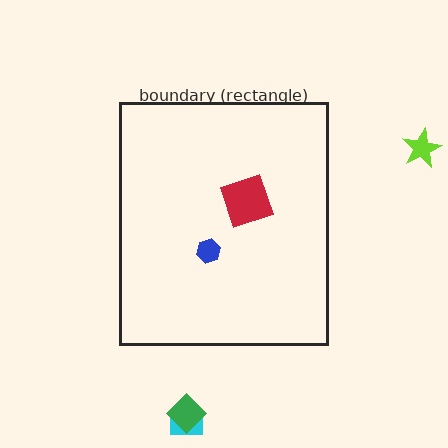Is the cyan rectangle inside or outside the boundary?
Outside.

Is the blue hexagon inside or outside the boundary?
Inside.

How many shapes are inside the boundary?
2 inside, 3 outside.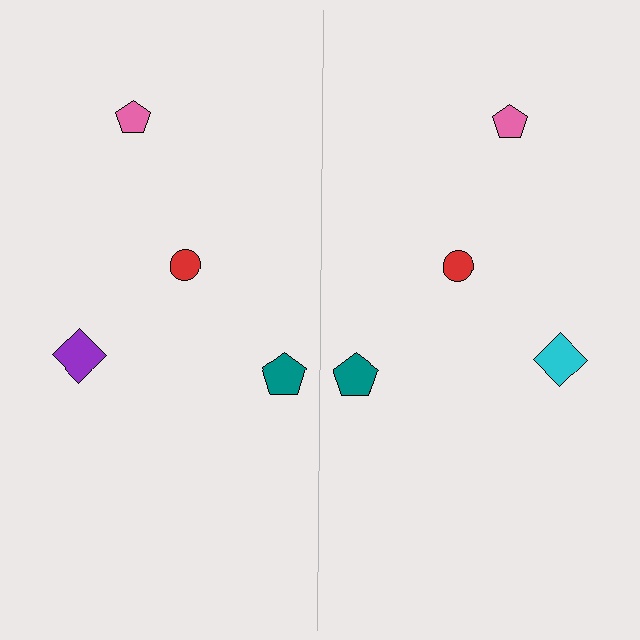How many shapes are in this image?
There are 8 shapes in this image.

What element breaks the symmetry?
The cyan diamond on the right side breaks the symmetry — its mirror counterpart is purple.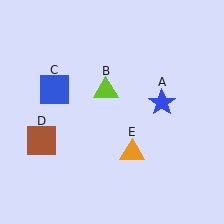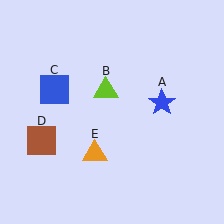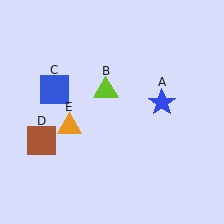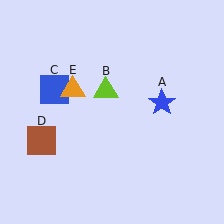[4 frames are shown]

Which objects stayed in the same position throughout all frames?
Blue star (object A) and lime triangle (object B) and blue square (object C) and brown square (object D) remained stationary.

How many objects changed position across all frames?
1 object changed position: orange triangle (object E).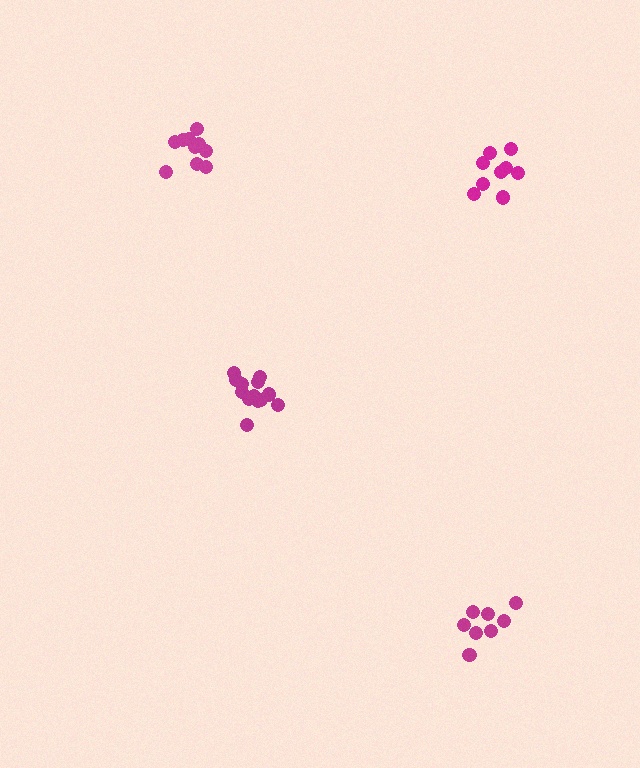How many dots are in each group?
Group 1: 10 dots, Group 2: 14 dots, Group 3: 9 dots, Group 4: 8 dots (41 total).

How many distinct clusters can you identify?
There are 4 distinct clusters.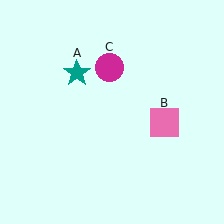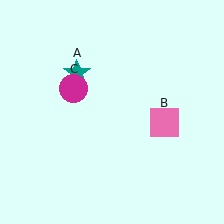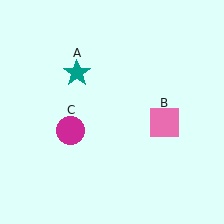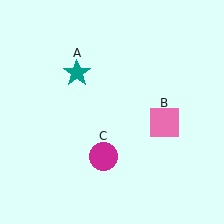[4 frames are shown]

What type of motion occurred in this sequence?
The magenta circle (object C) rotated counterclockwise around the center of the scene.